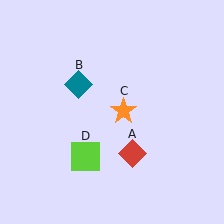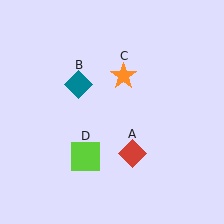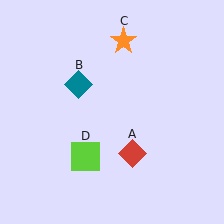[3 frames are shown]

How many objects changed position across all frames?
1 object changed position: orange star (object C).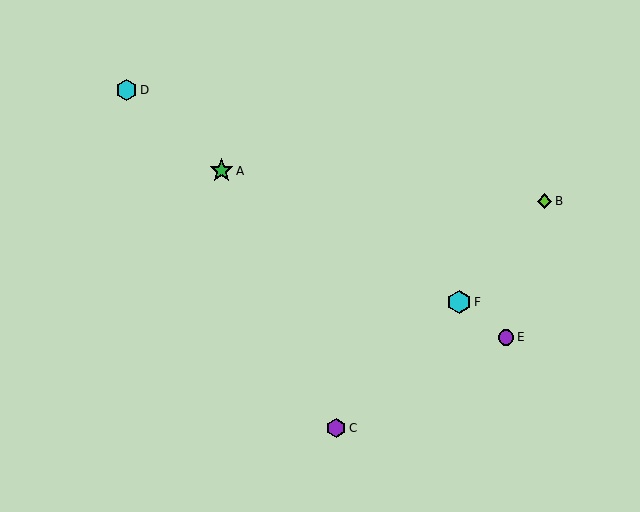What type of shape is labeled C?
Shape C is a purple hexagon.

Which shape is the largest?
The cyan hexagon (labeled F) is the largest.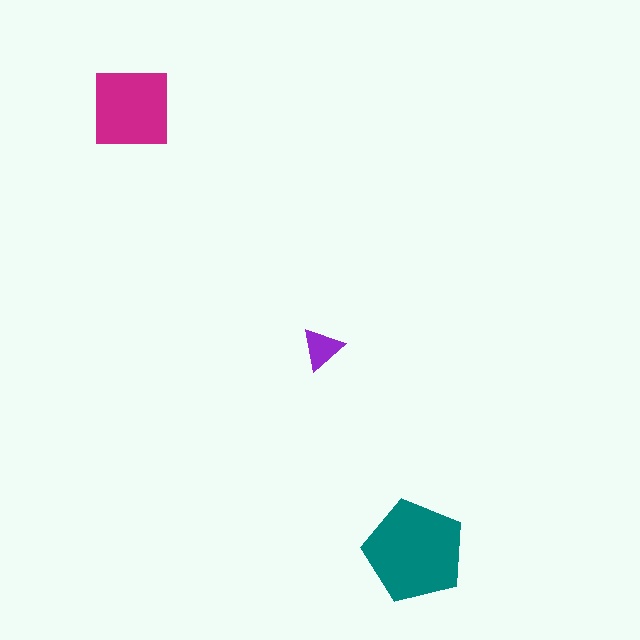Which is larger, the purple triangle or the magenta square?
The magenta square.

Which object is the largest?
The teal pentagon.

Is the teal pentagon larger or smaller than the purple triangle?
Larger.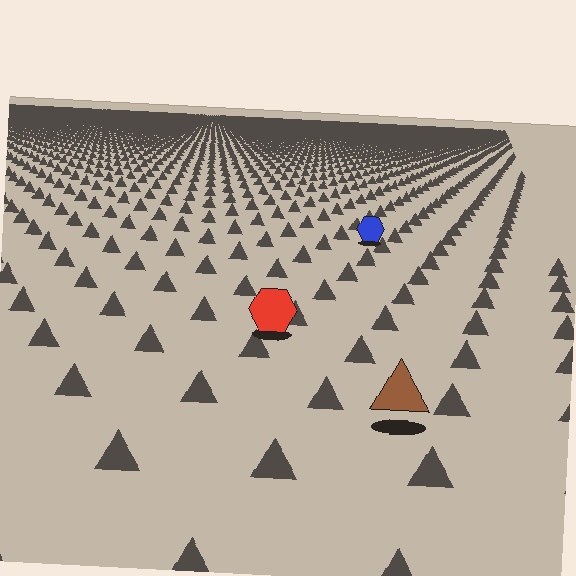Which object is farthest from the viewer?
The blue hexagon is farthest from the viewer. It appears smaller and the ground texture around it is denser.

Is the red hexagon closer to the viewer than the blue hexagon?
Yes. The red hexagon is closer — you can tell from the texture gradient: the ground texture is coarser near it.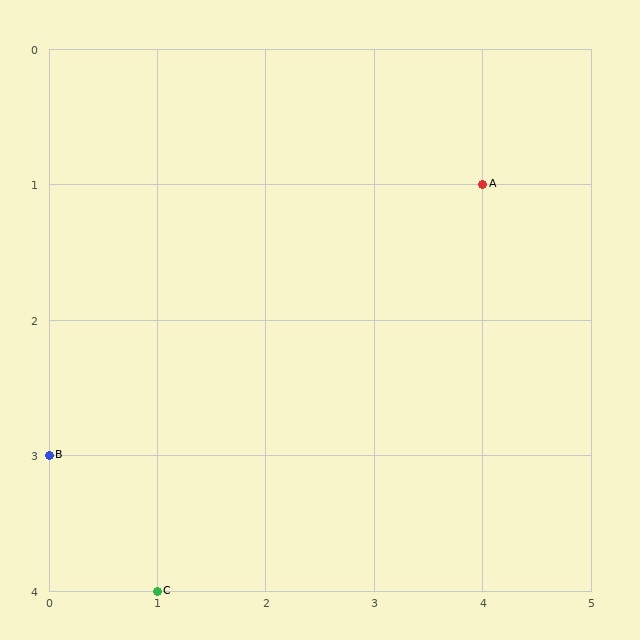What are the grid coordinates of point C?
Point C is at grid coordinates (1, 4).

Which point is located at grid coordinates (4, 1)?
Point A is at (4, 1).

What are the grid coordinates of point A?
Point A is at grid coordinates (4, 1).